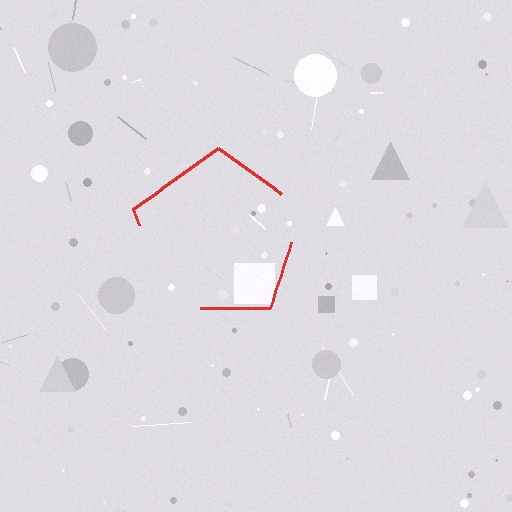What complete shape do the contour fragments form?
The contour fragments form a pentagon.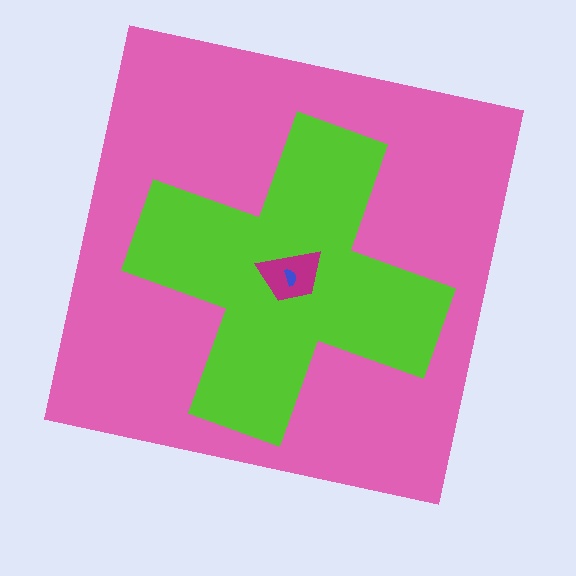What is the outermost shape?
The pink square.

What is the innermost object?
The blue semicircle.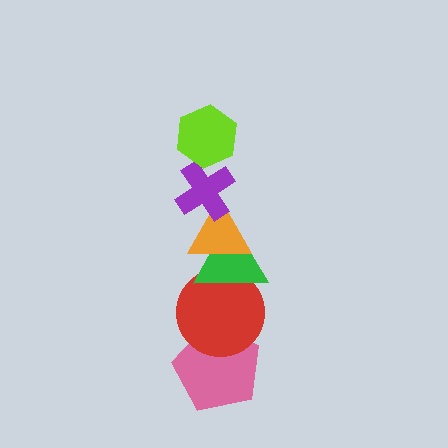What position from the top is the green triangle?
The green triangle is 4th from the top.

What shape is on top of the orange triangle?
The purple cross is on top of the orange triangle.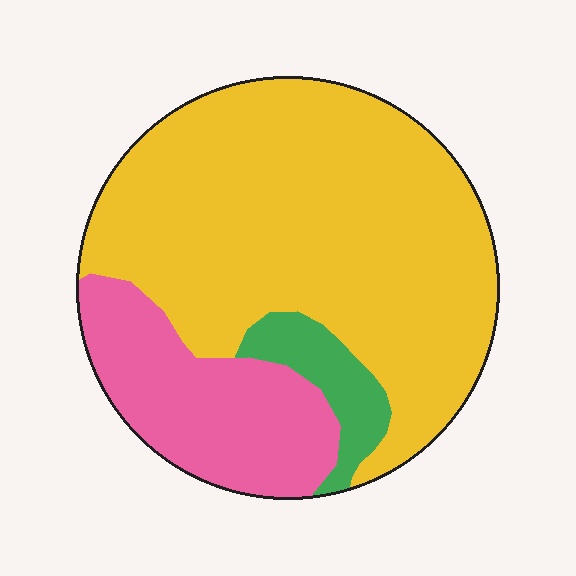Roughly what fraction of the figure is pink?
Pink covers 23% of the figure.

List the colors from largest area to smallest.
From largest to smallest: yellow, pink, green.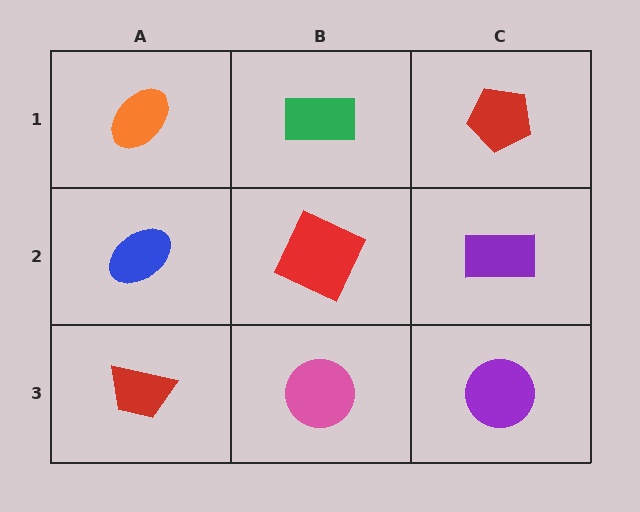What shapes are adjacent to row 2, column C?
A red pentagon (row 1, column C), a purple circle (row 3, column C), a red square (row 2, column B).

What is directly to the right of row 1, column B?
A red pentagon.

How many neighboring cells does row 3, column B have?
3.